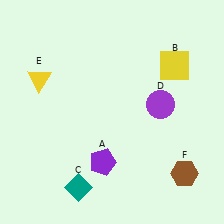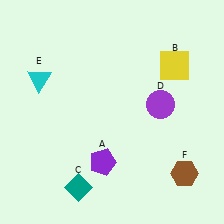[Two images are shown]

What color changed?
The triangle (E) changed from yellow in Image 1 to cyan in Image 2.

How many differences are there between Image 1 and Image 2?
There is 1 difference between the two images.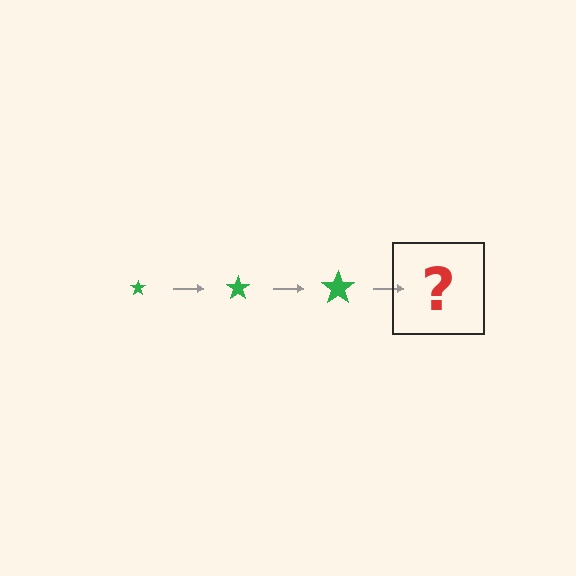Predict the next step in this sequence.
The next step is a green star, larger than the previous one.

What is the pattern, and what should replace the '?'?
The pattern is that the star gets progressively larger each step. The '?' should be a green star, larger than the previous one.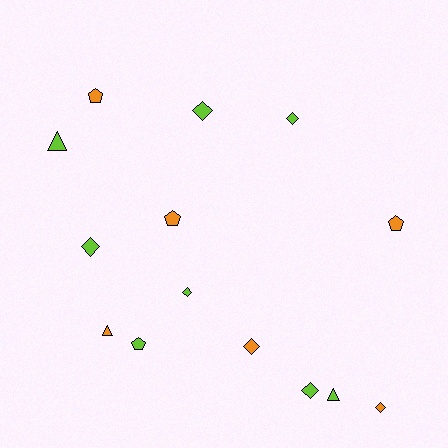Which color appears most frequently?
Lime, with 8 objects.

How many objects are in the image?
There are 14 objects.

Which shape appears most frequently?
Diamond, with 7 objects.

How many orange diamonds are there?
There are 2 orange diamonds.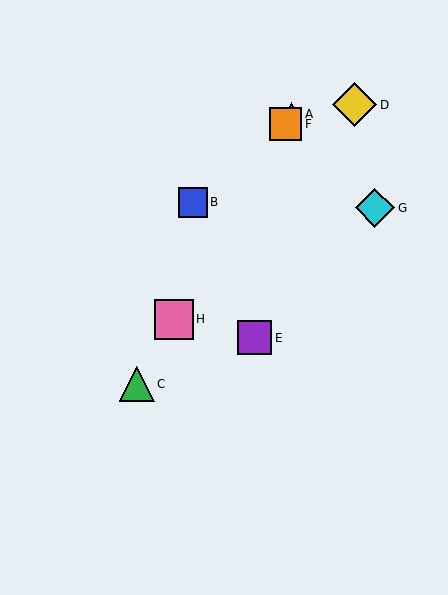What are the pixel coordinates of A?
Object A is at (291, 114).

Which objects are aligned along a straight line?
Objects A, C, F, H are aligned along a straight line.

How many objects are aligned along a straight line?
4 objects (A, C, F, H) are aligned along a straight line.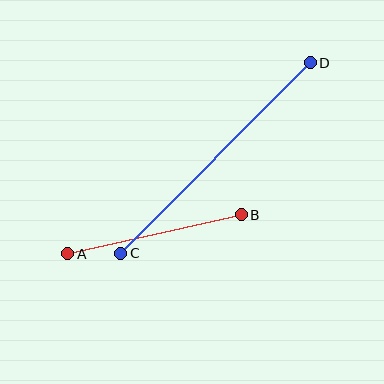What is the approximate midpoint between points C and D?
The midpoint is at approximately (215, 158) pixels.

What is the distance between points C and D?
The distance is approximately 268 pixels.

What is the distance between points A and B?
The distance is approximately 178 pixels.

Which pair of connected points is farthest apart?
Points C and D are farthest apart.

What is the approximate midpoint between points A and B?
The midpoint is at approximately (154, 234) pixels.